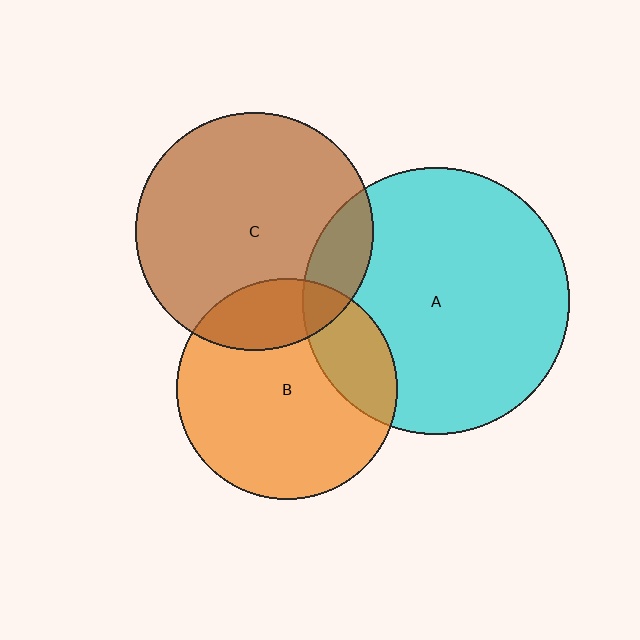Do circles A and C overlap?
Yes.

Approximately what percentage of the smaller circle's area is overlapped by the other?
Approximately 15%.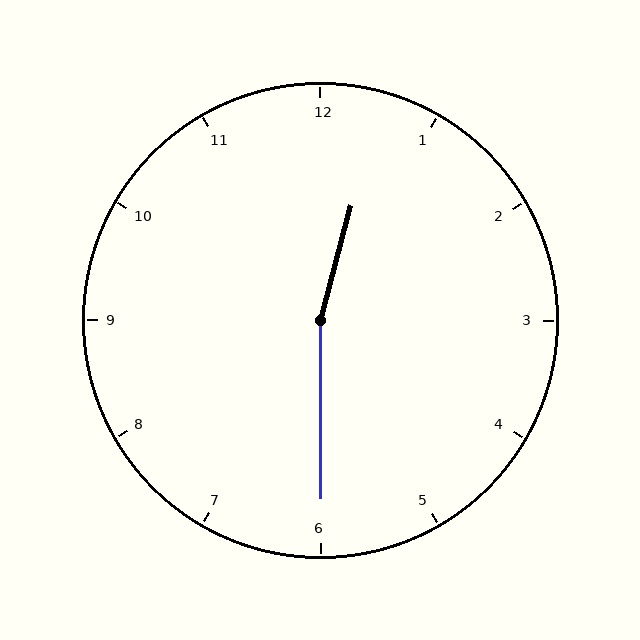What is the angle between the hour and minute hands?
Approximately 165 degrees.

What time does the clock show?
12:30.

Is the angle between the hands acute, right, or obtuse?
It is obtuse.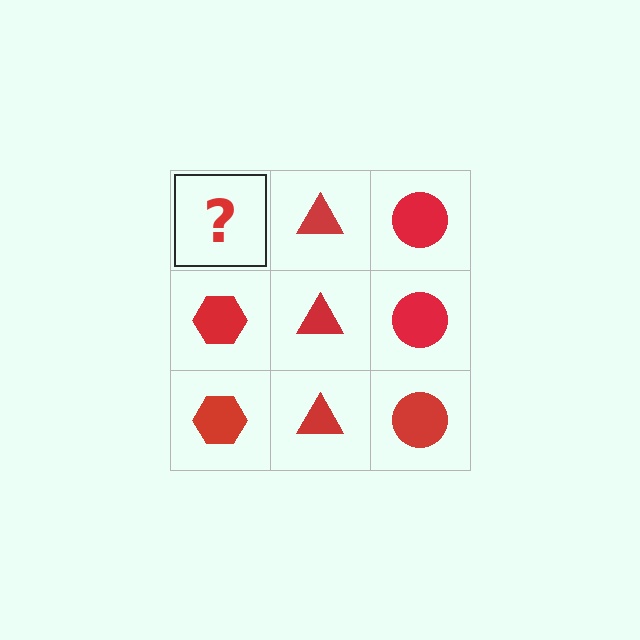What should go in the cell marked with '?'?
The missing cell should contain a red hexagon.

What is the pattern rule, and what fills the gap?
The rule is that each column has a consistent shape. The gap should be filled with a red hexagon.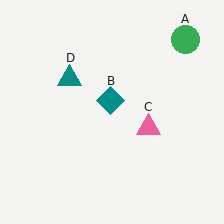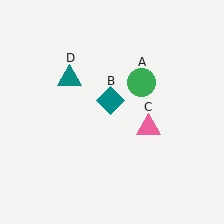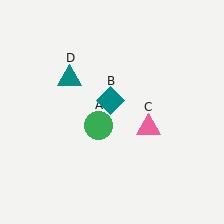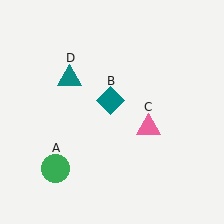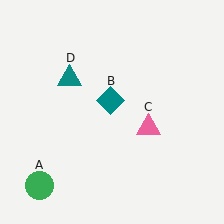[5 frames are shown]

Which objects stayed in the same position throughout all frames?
Teal diamond (object B) and pink triangle (object C) and teal triangle (object D) remained stationary.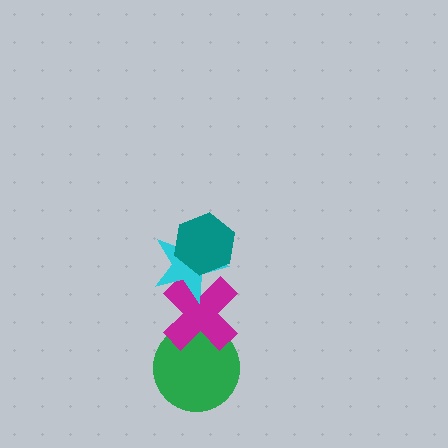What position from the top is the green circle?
The green circle is 4th from the top.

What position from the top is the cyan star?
The cyan star is 2nd from the top.